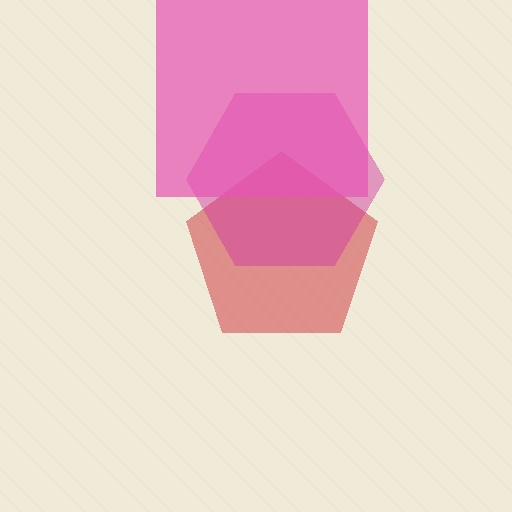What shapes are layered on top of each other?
The layered shapes are: a red pentagon, a magenta hexagon, a pink square.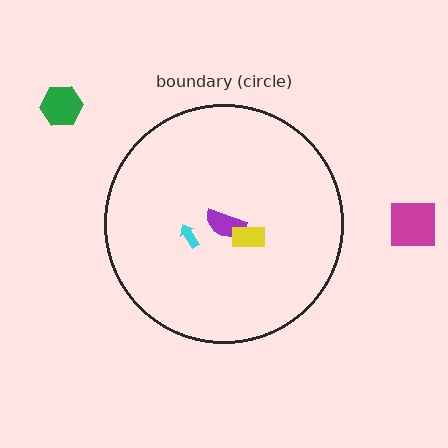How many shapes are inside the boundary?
3 inside, 2 outside.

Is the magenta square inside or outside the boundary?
Outside.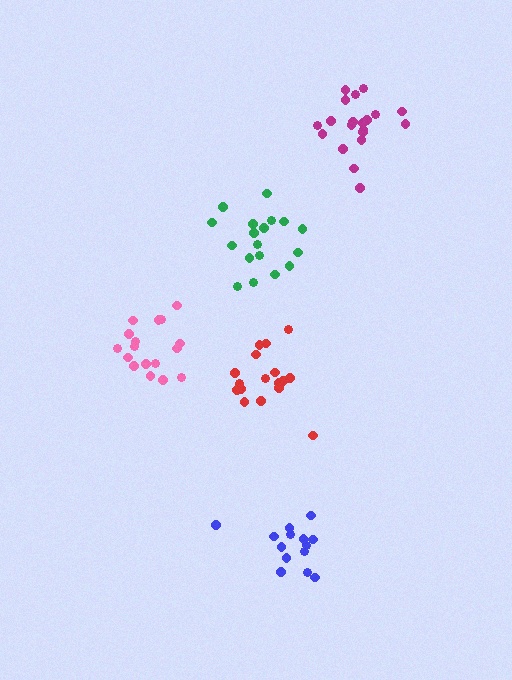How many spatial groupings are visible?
There are 5 spatial groupings.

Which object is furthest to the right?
The magenta cluster is rightmost.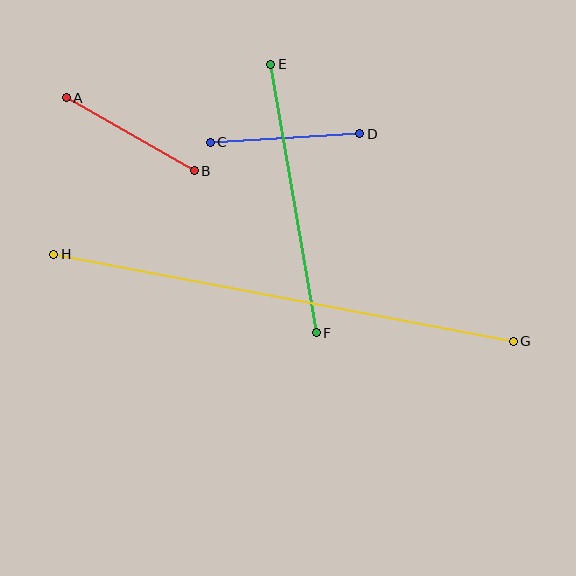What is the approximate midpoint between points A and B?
The midpoint is at approximately (130, 134) pixels.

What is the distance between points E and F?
The distance is approximately 272 pixels.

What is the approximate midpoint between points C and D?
The midpoint is at approximately (285, 138) pixels.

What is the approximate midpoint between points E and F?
The midpoint is at approximately (294, 199) pixels.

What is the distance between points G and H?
The distance is approximately 468 pixels.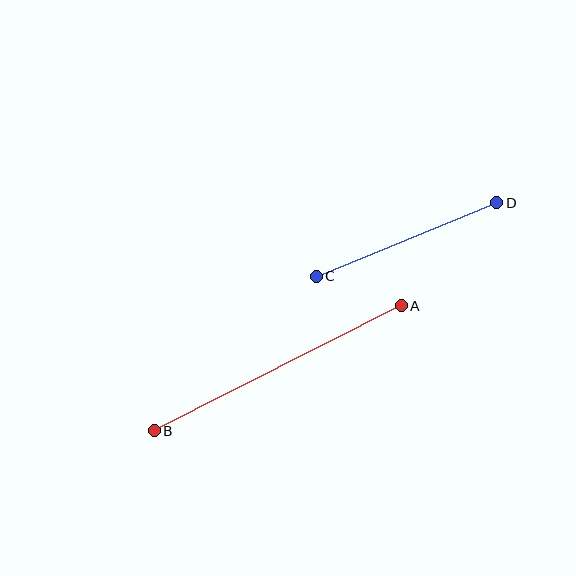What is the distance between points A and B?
The distance is approximately 277 pixels.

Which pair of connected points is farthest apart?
Points A and B are farthest apart.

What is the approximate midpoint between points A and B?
The midpoint is at approximately (278, 368) pixels.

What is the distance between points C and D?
The distance is approximately 195 pixels.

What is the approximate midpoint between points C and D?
The midpoint is at approximately (406, 239) pixels.